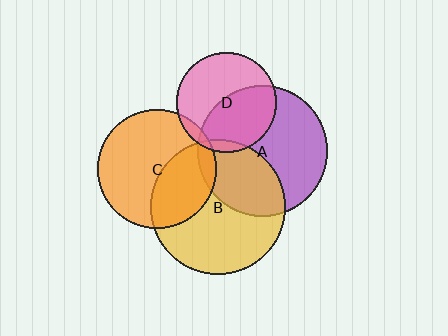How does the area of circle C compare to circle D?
Approximately 1.4 times.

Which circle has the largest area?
Circle B (yellow).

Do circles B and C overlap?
Yes.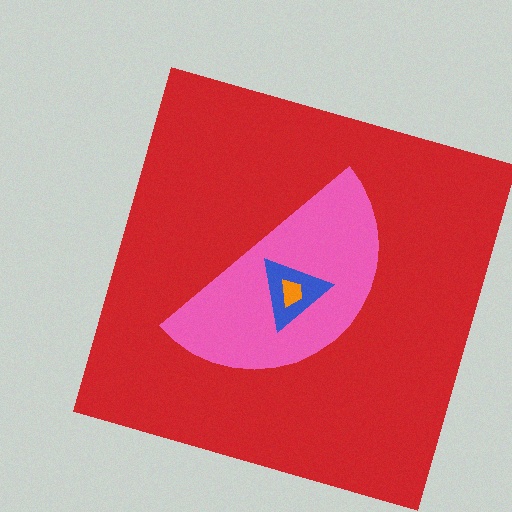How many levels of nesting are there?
4.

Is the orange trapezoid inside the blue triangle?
Yes.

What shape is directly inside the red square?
The pink semicircle.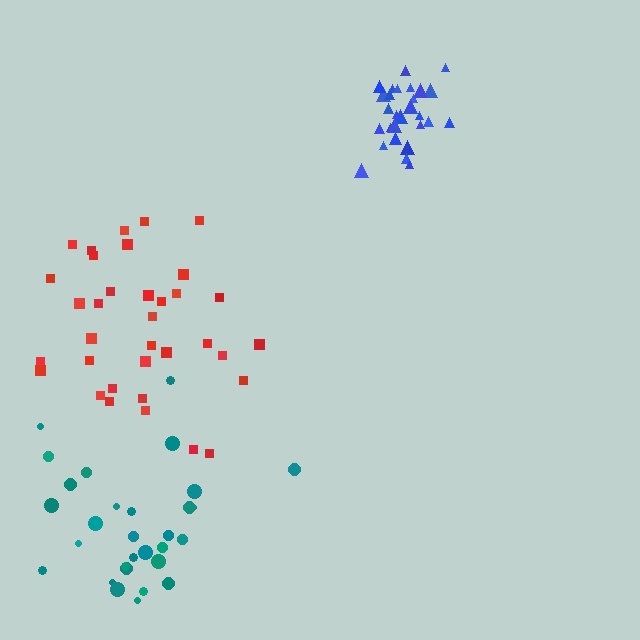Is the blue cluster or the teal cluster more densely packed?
Blue.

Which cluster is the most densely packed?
Blue.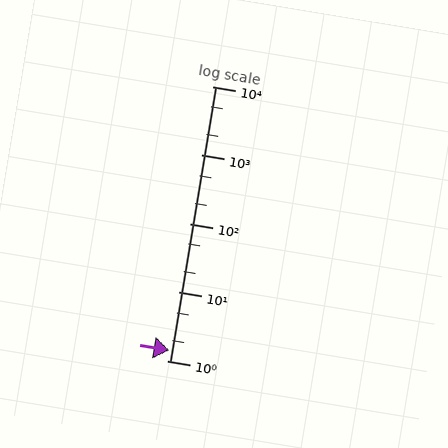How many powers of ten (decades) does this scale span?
The scale spans 4 decades, from 1 to 10000.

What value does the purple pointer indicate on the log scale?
The pointer indicates approximately 1.4.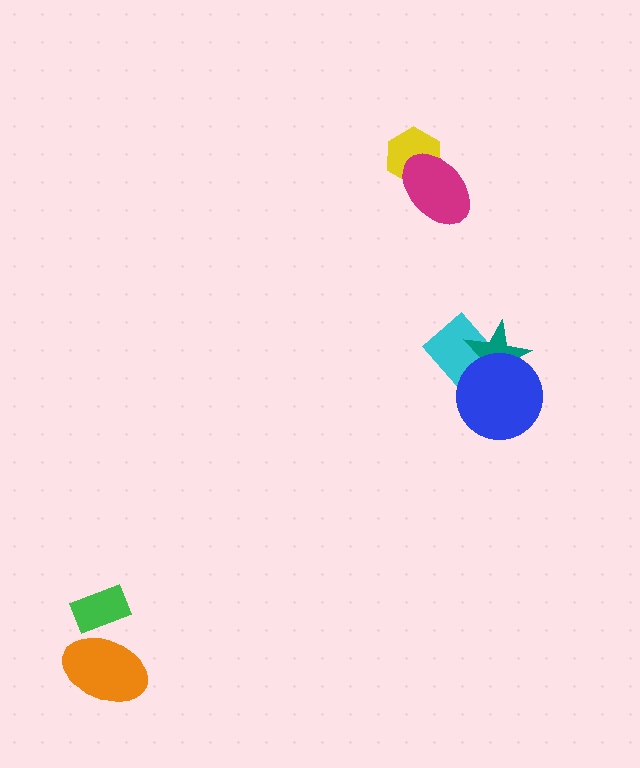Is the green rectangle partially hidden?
Yes, it is partially covered by another shape.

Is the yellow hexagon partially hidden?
Yes, it is partially covered by another shape.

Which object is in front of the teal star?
The blue circle is in front of the teal star.